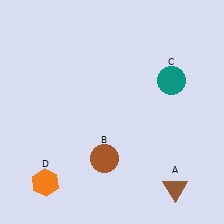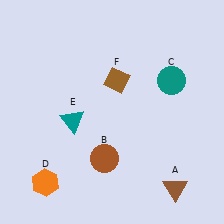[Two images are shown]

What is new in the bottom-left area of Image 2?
A teal triangle (E) was added in the bottom-left area of Image 2.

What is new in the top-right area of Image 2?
A brown diamond (F) was added in the top-right area of Image 2.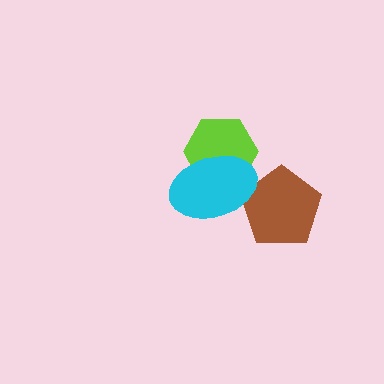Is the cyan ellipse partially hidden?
No, no other shape covers it.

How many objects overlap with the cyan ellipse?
2 objects overlap with the cyan ellipse.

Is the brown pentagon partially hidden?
Yes, it is partially covered by another shape.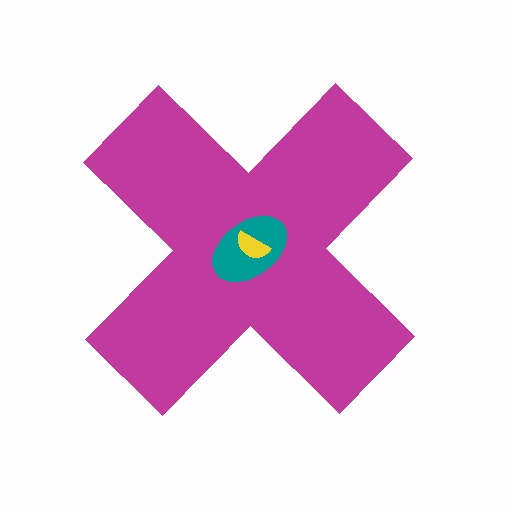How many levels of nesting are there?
3.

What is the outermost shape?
The magenta cross.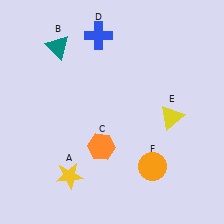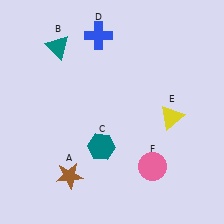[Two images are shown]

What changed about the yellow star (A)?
In Image 1, A is yellow. In Image 2, it changed to brown.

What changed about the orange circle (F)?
In Image 1, F is orange. In Image 2, it changed to pink.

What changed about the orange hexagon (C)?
In Image 1, C is orange. In Image 2, it changed to teal.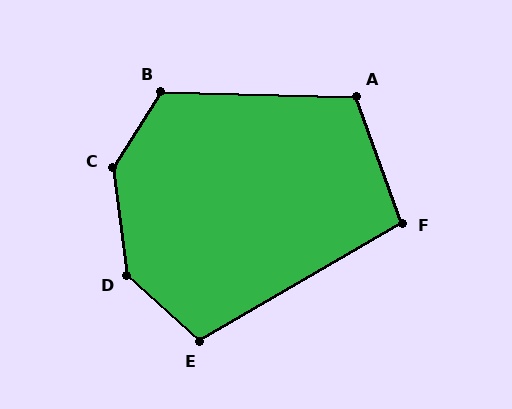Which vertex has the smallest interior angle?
F, at approximately 100 degrees.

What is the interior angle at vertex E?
Approximately 108 degrees (obtuse).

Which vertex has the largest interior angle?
C, at approximately 141 degrees.